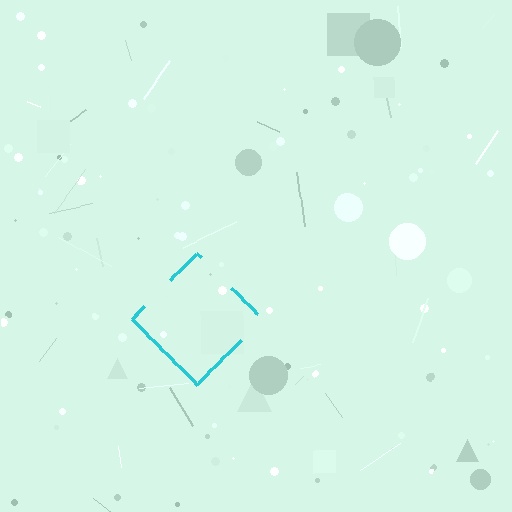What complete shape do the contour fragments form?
The contour fragments form a diamond.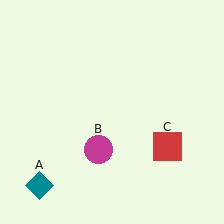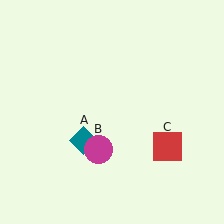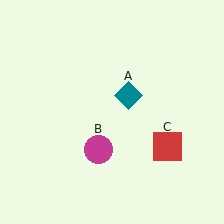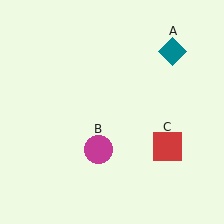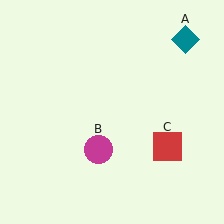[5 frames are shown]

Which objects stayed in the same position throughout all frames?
Magenta circle (object B) and red square (object C) remained stationary.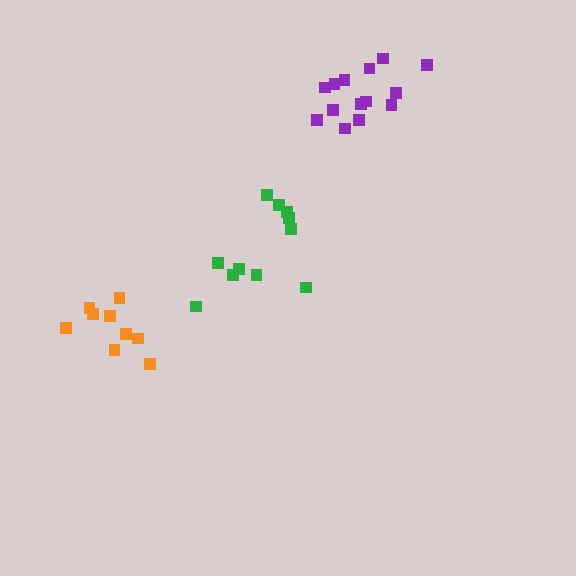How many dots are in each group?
Group 1: 14 dots, Group 2: 11 dots, Group 3: 9 dots (34 total).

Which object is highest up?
The purple cluster is topmost.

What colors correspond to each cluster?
The clusters are colored: purple, green, orange.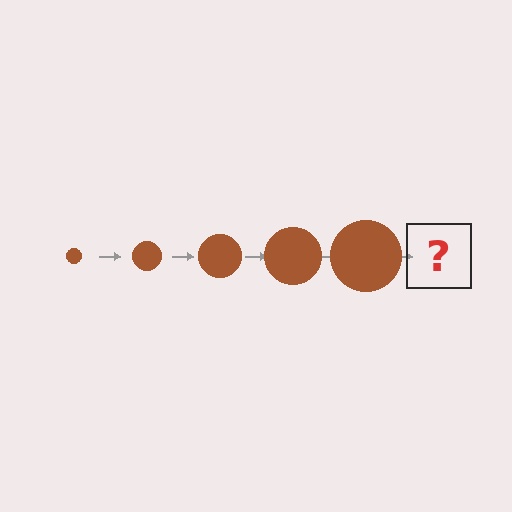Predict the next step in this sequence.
The next step is a brown circle, larger than the previous one.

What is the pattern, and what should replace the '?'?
The pattern is that the circle gets progressively larger each step. The '?' should be a brown circle, larger than the previous one.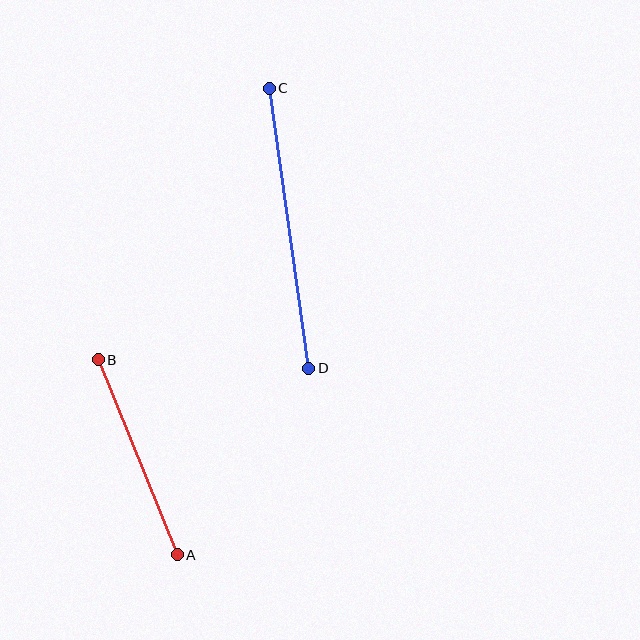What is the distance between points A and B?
The distance is approximately 210 pixels.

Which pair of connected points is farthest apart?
Points C and D are farthest apart.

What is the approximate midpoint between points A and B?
The midpoint is at approximately (138, 457) pixels.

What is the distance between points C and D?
The distance is approximately 283 pixels.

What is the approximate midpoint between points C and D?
The midpoint is at approximately (289, 228) pixels.